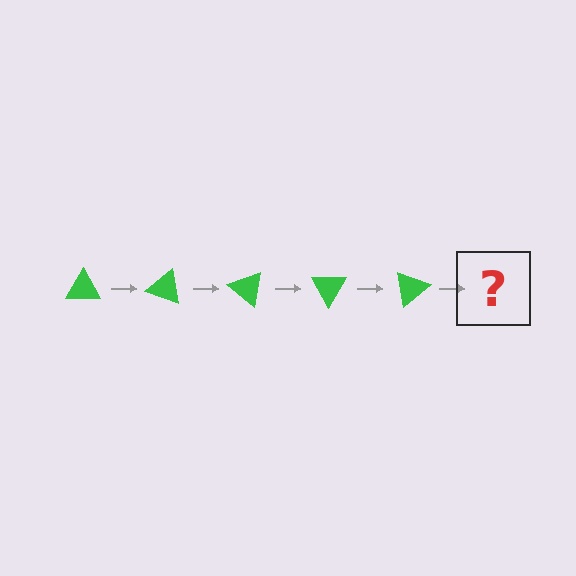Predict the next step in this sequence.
The next step is a green triangle rotated 100 degrees.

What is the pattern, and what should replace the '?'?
The pattern is that the triangle rotates 20 degrees each step. The '?' should be a green triangle rotated 100 degrees.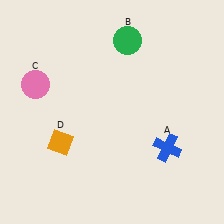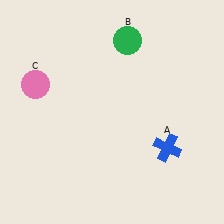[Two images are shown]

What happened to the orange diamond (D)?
The orange diamond (D) was removed in Image 2. It was in the bottom-left area of Image 1.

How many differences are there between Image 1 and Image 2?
There is 1 difference between the two images.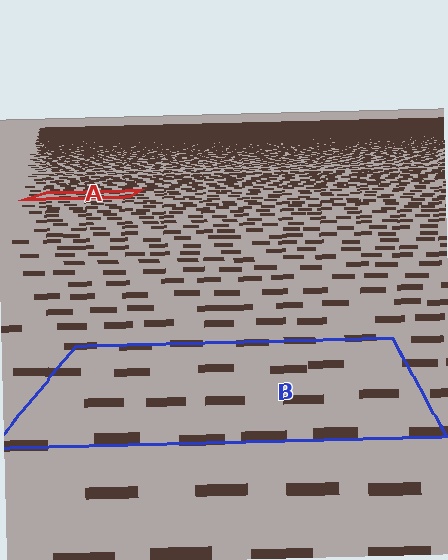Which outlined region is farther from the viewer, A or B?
Region A is farther from the viewer — the texture elements inside it appear smaller and more densely packed.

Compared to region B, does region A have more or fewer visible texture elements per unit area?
Region A has more texture elements per unit area — they are packed more densely because it is farther away.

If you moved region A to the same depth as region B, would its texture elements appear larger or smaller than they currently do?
They would appear larger. At a closer depth, the same texture elements are projected at a bigger on-screen size.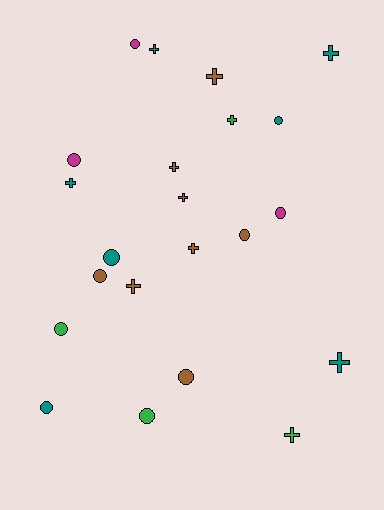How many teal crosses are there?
There are 4 teal crosses.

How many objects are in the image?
There are 22 objects.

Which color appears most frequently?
Teal, with 7 objects.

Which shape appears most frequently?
Cross, with 11 objects.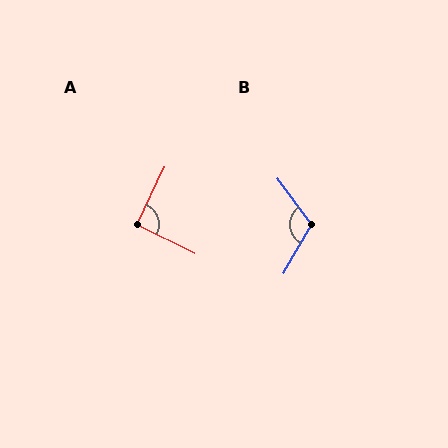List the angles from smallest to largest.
A (90°), B (113°).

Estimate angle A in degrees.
Approximately 90 degrees.